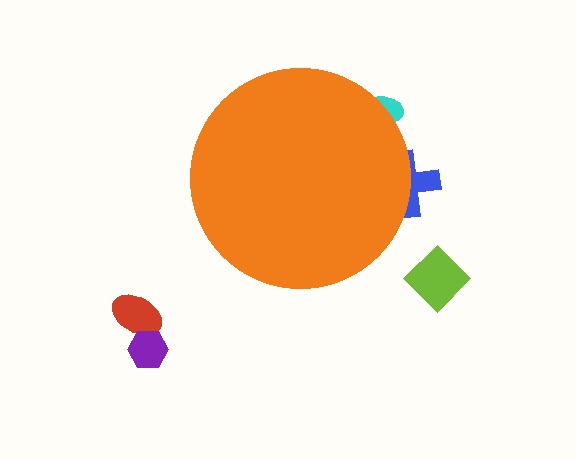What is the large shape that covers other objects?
An orange circle.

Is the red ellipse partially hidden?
No, the red ellipse is fully visible.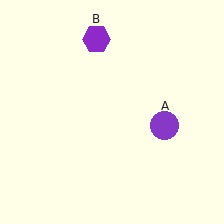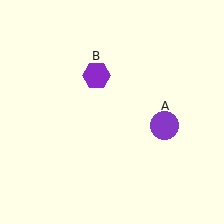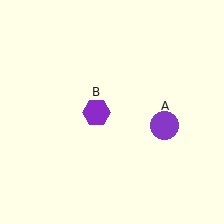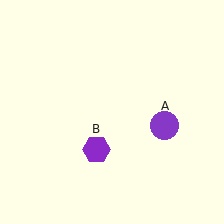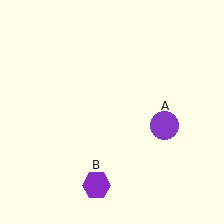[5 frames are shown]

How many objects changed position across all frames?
1 object changed position: purple hexagon (object B).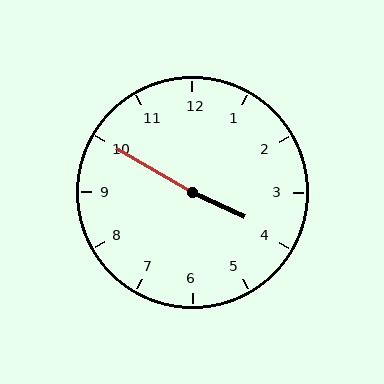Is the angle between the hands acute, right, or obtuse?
It is obtuse.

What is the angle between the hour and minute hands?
Approximately 175 degrees.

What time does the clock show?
3:50.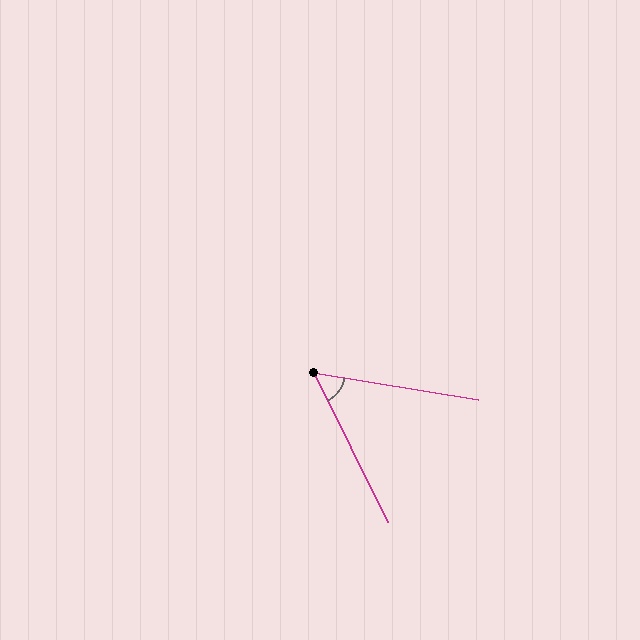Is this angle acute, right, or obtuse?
It is acute.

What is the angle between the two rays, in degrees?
Approximately 54 degrees.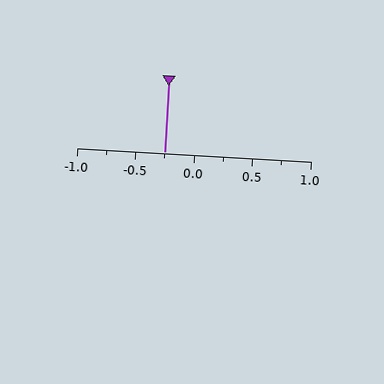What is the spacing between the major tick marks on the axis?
The major ticks are spaced 0.5 apart.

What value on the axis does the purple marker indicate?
The marker indicates approximately -0.25.